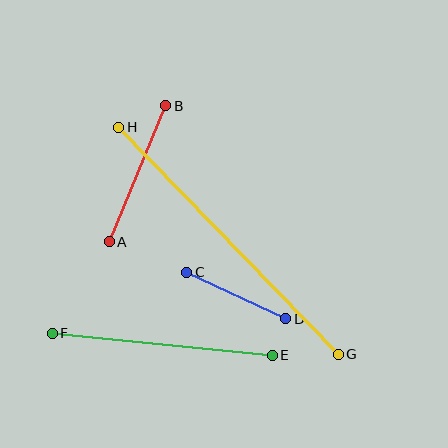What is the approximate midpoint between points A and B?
The midpoint is at approximately (137, 174) pixels.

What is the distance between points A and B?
The distance is approximately 147 pixels.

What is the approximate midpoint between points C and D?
The midpoint is at approximately (236, 295) pixels.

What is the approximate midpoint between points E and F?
The midpoint is at approximately (162, 344) pixels.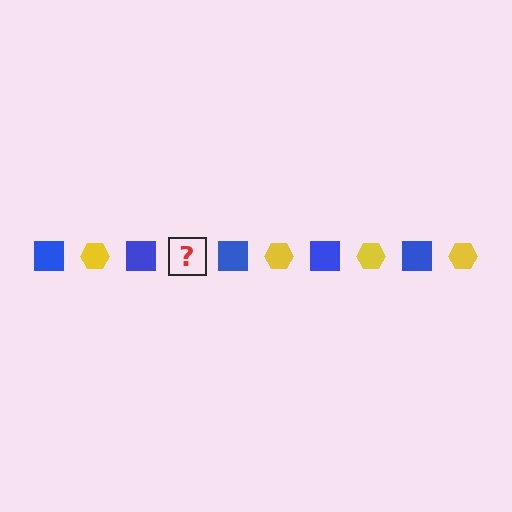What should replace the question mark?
The question mark should be replaced with a yellow hexagon.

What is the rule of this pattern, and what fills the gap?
The rule is that the pattern alternates between blue square and yellow hexagon. The gap should be filled with a yellow hexagon.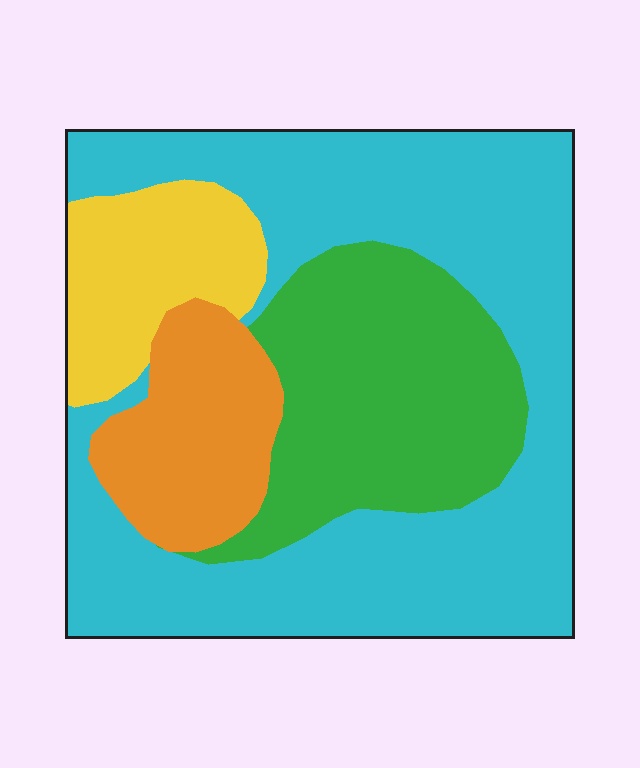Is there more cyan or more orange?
Cyan.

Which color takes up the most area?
Cyan, at roughly 50%.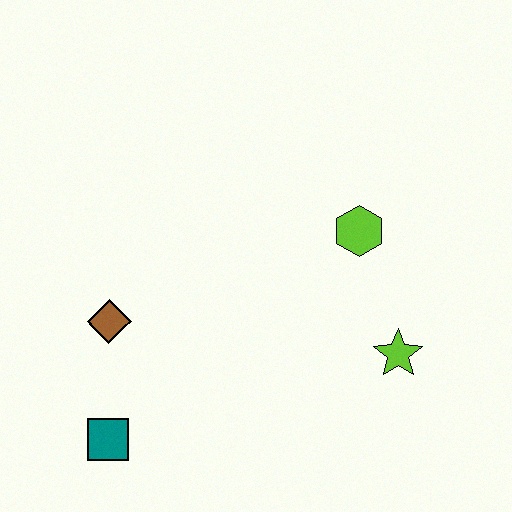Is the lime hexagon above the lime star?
Yes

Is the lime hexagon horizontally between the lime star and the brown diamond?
Yes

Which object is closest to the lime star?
The lime hexagon is closest to the lime star.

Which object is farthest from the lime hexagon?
The teal square is farthest from the lime hexagon.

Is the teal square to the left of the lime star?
Yes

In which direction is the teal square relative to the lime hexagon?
The teal square is to the left of the lime hexagon.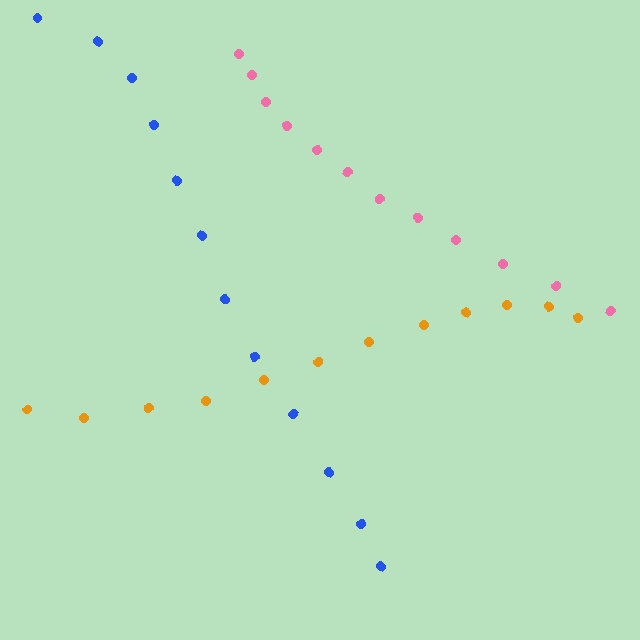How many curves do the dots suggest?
There are 3 distinct paths.